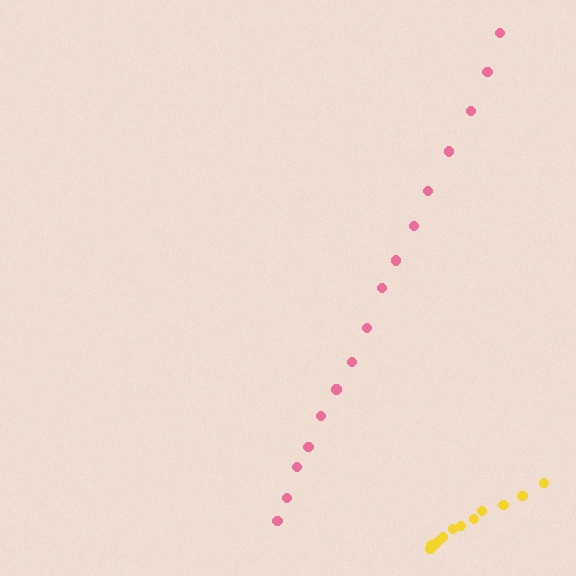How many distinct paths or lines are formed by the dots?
There are 2 distinct paths.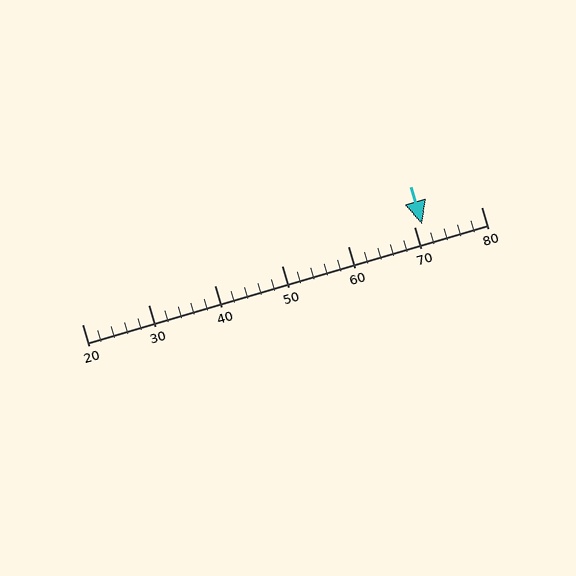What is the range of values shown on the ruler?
The ruler shows values from 20 to 80.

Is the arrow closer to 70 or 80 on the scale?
The arrow is closer to 70.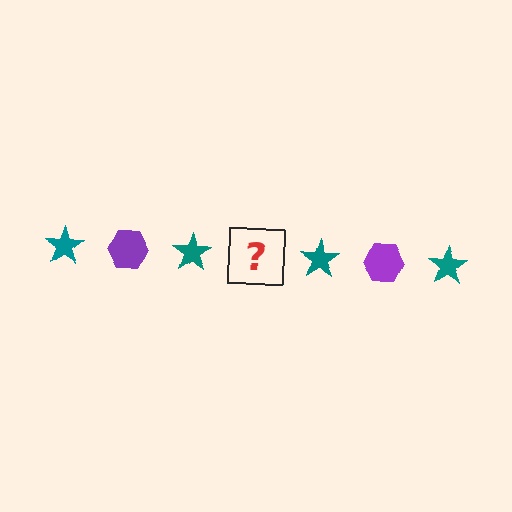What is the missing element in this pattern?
The missing element is a purple hexagon.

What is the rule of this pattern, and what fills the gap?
The rule is that the pattern alternates between teal star and purple hexagon. The gap should be filled with a purple hexagon.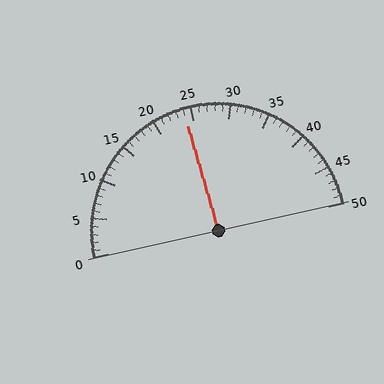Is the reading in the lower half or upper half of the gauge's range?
The reading is in the lower half of the range (0 to 50).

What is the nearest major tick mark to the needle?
The nearest major tick mark is 25.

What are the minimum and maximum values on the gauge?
The gauge ranges from 0 to 50.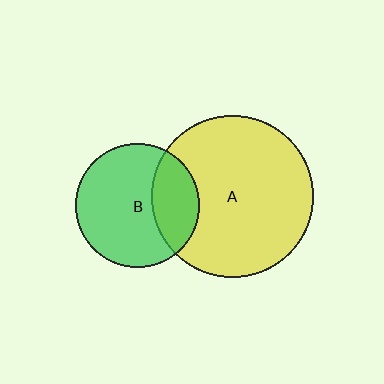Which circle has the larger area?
Circle A (yellow).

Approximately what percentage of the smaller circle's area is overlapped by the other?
Approximately 30%.